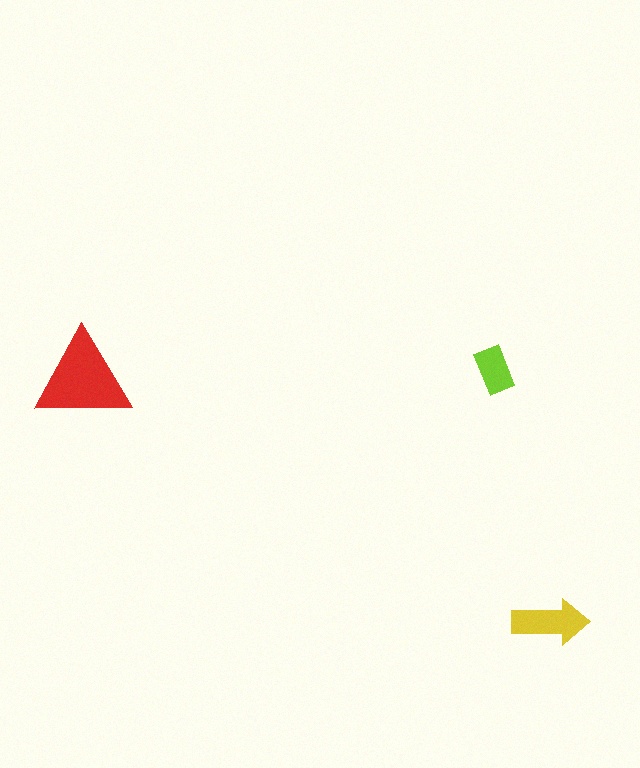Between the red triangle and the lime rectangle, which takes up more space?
The red triangle.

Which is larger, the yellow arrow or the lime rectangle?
The yellow arrow.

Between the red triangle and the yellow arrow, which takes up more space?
The red triangle.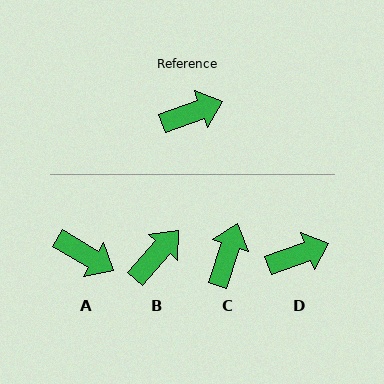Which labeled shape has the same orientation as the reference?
D.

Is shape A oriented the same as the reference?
No, it is off by about 51 degrees.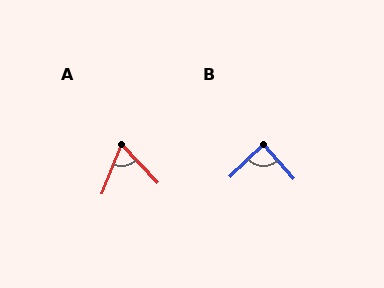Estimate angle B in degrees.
Approximately 87 degrees.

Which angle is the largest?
B, at approximately 87 degrees.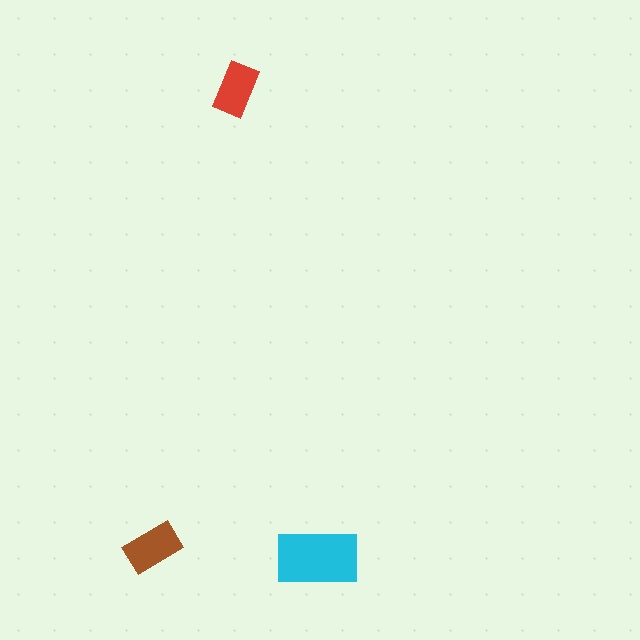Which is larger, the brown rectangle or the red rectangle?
The brown one.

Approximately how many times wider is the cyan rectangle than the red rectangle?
About 1.5 times wider.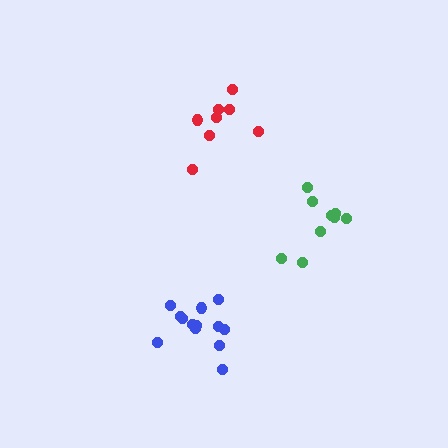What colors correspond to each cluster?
The clusters are colored: green, blue, red.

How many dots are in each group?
Group 1: 9 dots, Group 2: 13 dots, Group 3: 8 dots (30 total).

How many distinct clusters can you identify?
There are 3 distinct clusters.